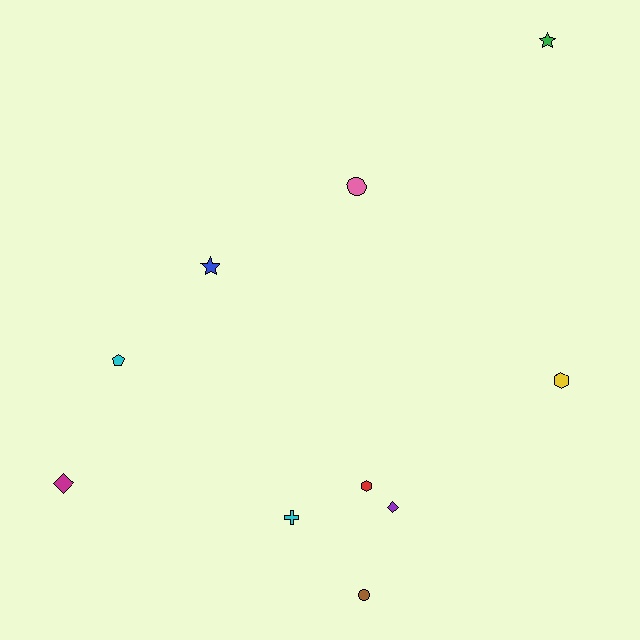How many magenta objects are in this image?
There is 1 magenta object.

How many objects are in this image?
There are 10 objects.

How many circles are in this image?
There are 2 circles.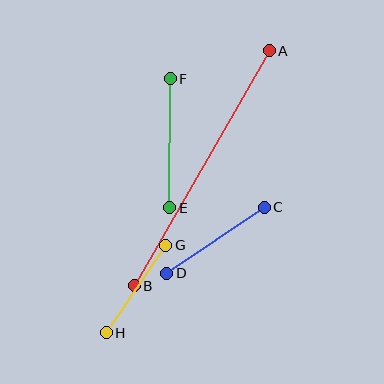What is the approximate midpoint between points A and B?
The midpoint is at approximately (202, 168) pixels.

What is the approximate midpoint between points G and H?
The midpoint is at approximately (136, 289) pixels.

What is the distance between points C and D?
The distance is approximately 118 pixels.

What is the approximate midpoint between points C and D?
The midpoint is at approximately (215, 240) pixels.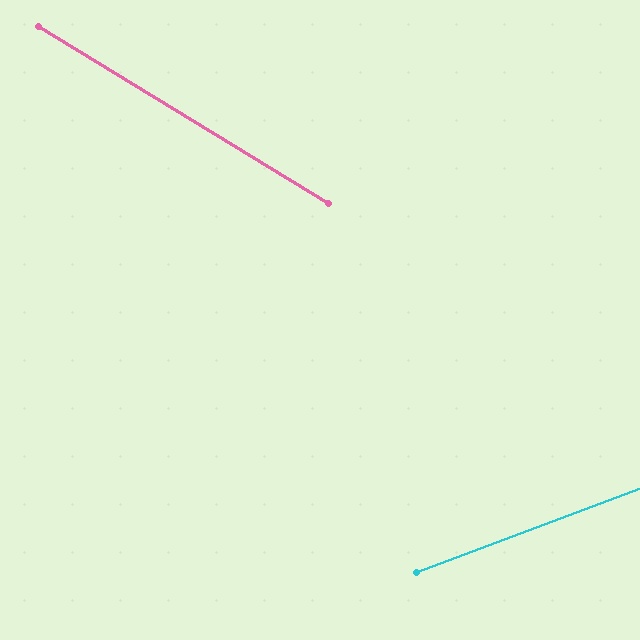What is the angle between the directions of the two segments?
Approximately 52 degrees.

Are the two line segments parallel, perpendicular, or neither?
Neither parallel nor perpendicular — they differ by about 52°.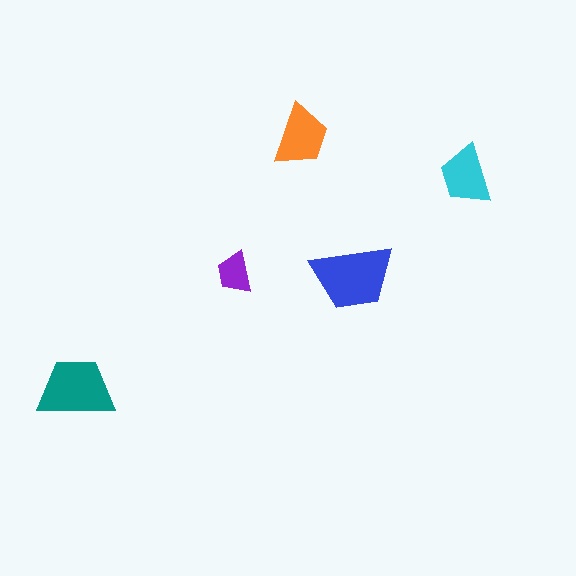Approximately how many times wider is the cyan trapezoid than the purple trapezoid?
About 1.5 times wider.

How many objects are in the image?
There are 5 objects in the image.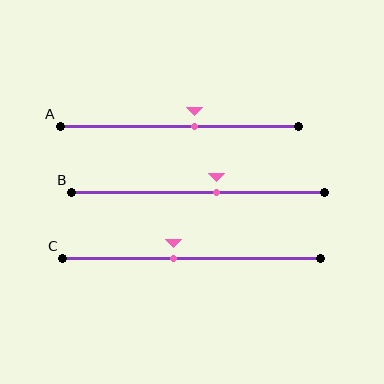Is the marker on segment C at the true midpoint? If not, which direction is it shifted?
No, the marker on segment C is shifted to the left by about 7% of the segment length.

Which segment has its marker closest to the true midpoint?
Segment A has its marker closest to the true midpoint.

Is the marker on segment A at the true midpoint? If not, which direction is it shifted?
No, the marker on segment A is shifted to the right by about 7% of the segment length.